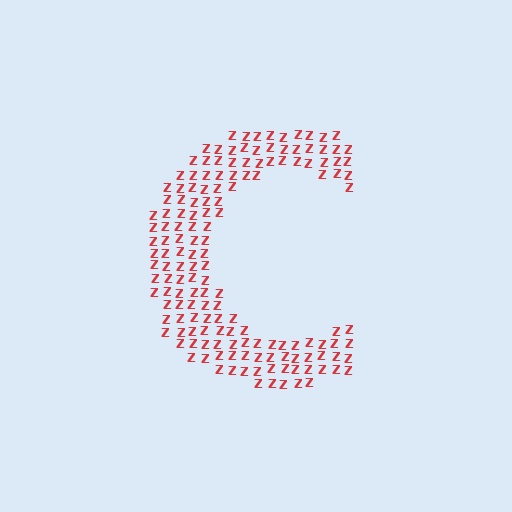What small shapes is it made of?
It is made of small letter Z's.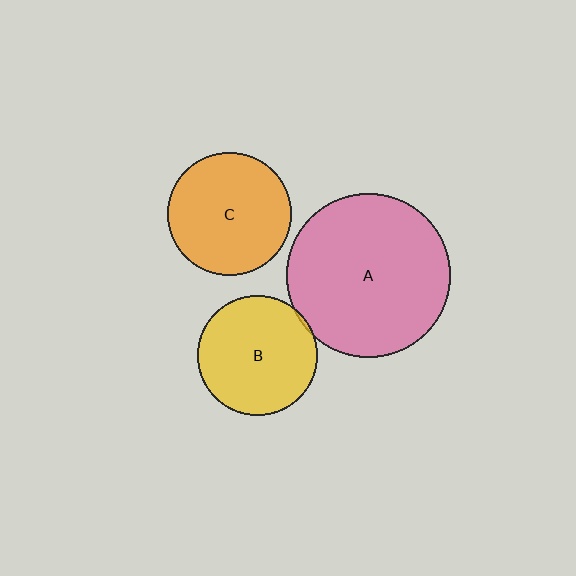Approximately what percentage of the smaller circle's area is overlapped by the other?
Approximately 5%.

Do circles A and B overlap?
Yes.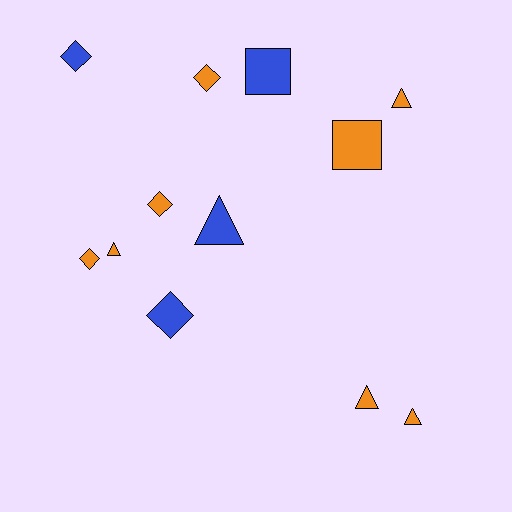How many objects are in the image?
There are 12 objects.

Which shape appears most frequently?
Diamond, with 5 objects.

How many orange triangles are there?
There are 4 orange triangles.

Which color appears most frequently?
Orange, with 8 objects.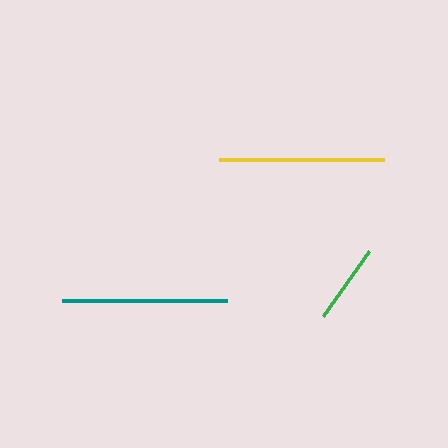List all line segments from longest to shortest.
From longest to shortest: yellow, teal, green.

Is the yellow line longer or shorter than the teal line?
The yellow line is longer than the teal line.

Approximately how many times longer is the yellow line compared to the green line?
The yellow line is approximately 2.1 times the length of the green line.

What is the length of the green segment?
The green segment is approximately 80 pixels long.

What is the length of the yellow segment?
The yellow segment is approximately 165 pixels long.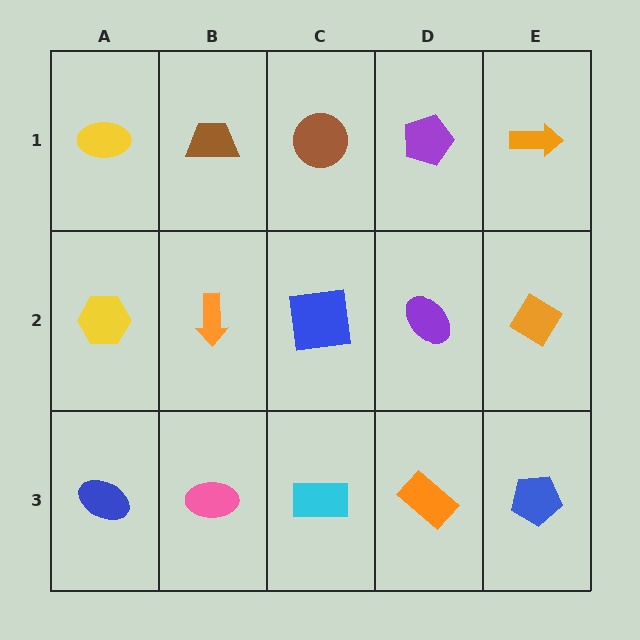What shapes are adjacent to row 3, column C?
A blue square (row 2, column C), a pink ellipse (row 3, column B), an orange rectangle (row 3, column D).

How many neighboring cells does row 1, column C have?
3.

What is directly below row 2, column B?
A pink ellipse.